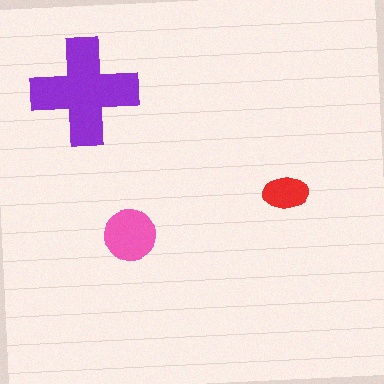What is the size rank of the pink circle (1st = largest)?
2nd.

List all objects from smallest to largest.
The red ellipse, the pink circle, the purple cross.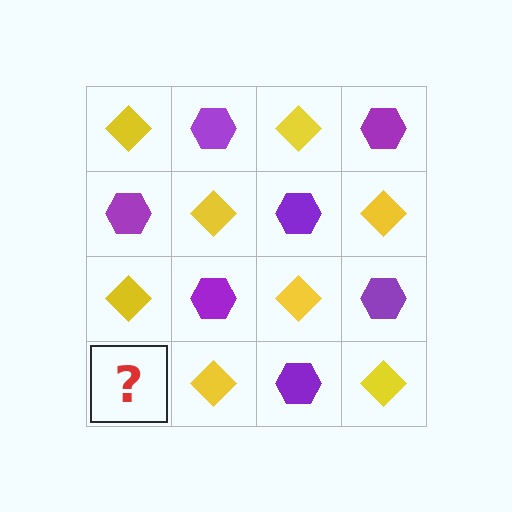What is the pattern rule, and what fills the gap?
The rule is that it alternates yellow diamond and purple hexagon in a checkerboard pattern. The gap should be filled with a purple hexagon.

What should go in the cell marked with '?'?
The missing cell should contain a purple hexagon.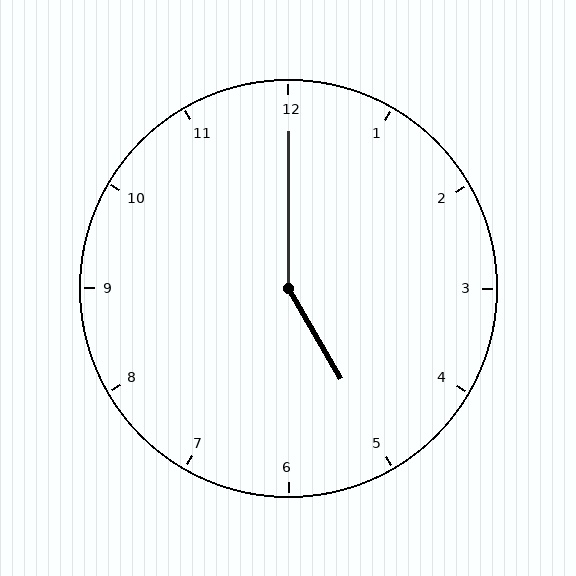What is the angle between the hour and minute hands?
Approximately 150 degrees.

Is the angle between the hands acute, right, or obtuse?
It is obtuse.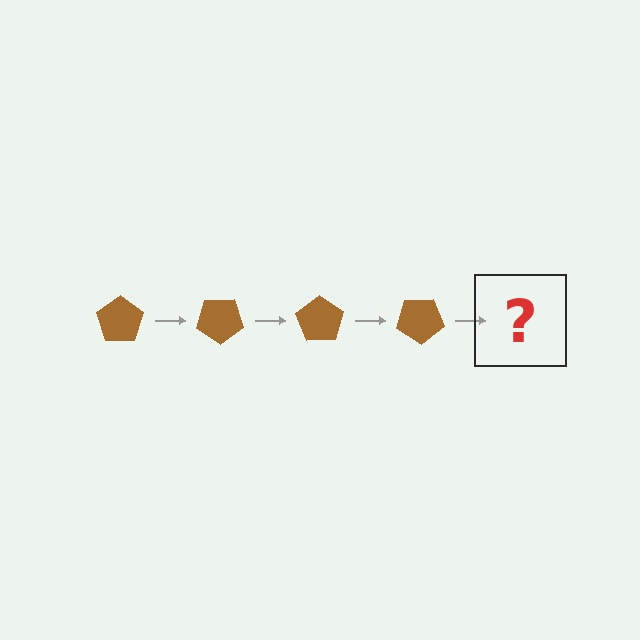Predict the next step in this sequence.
The next step is a brown pentagon rotated 140 degrees.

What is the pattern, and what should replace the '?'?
The pattern is that the pentagon rotates 35 degrees each step. The '?' should be a brown pentagon rotated 140 degrees.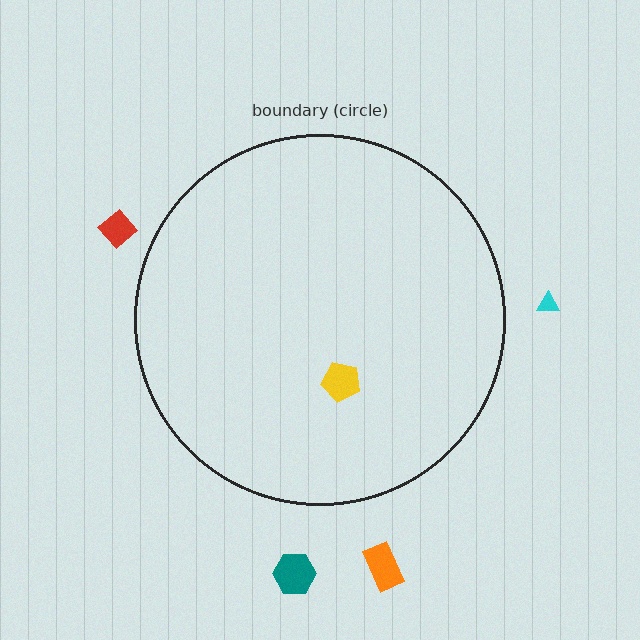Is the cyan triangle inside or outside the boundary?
Outside.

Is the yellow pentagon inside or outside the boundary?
Inside.